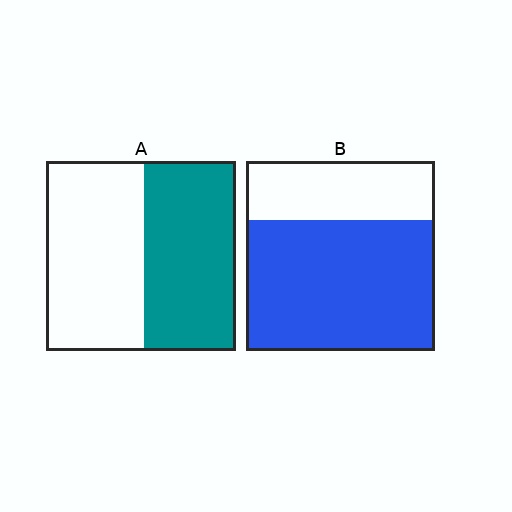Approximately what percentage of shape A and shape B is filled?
A is approximately 50% and B is approximately 70%.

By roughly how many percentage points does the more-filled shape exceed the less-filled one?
By roughly 20 percentage points (B over A).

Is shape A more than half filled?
Roughly half.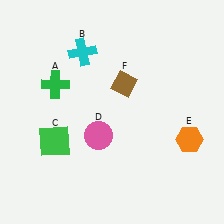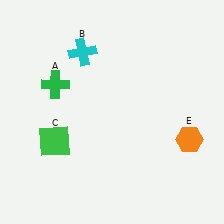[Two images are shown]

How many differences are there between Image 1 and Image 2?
There are 2 differences between the two images.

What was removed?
The brown diamond (F), the pink circle (D) were removed in Image 2.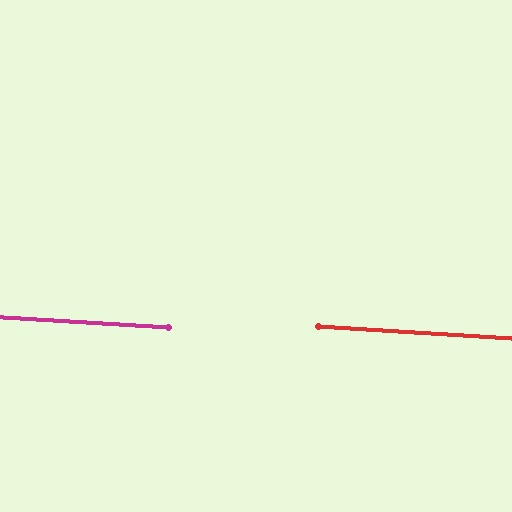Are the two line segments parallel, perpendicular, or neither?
Parallel — their directions differ by only 0.1°.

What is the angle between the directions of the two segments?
Approximately 0 degrees.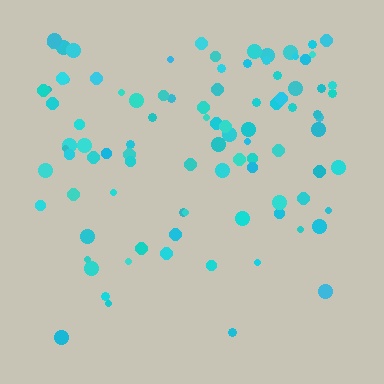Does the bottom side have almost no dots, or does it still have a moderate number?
Still a moderate number, just noticeably fewer than the top.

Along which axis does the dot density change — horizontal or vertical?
Vertical.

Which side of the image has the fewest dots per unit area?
The bottom.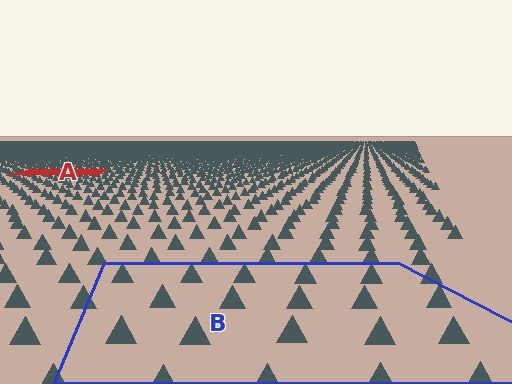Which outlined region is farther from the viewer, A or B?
Region A is farther from the viewer — the texture elements inside it appear smaller and more densely packed.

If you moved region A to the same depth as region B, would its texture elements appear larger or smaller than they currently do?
They would appear larger. At a closer depth, the same texture elements are projected at a bigger on-screen size.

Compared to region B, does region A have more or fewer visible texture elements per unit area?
Region A has more texture elements per unit area — they are packed more densely because it is farther away.